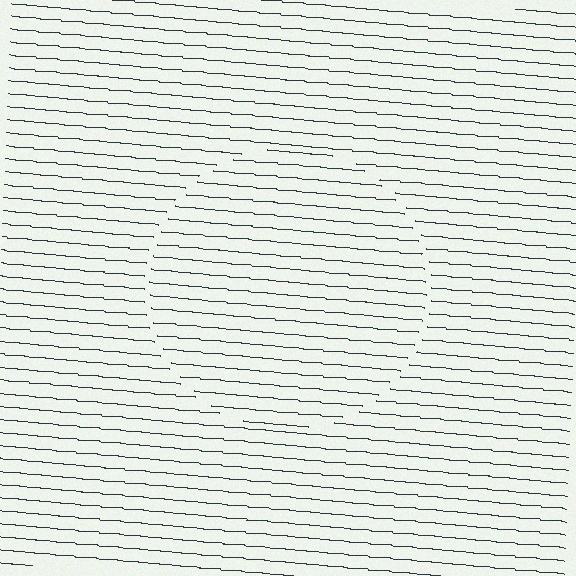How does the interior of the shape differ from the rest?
The interior of the shape contains the same grating, shifted by half a period — the contour is defined by the phase discontinuity where line-ends from the inner and outer gratings abut.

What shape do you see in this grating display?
An illusory circle. The interior of the shape contains the same grating, shifted by half a period — the contour is defined by the phase discontinuity where line-ends from the inner and outer gratings abut.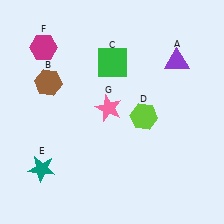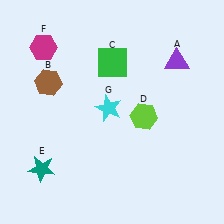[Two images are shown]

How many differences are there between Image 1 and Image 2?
There is 1 difference between the two images.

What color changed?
The star (G) changed from pink in Image 1 to cyan in Image 2.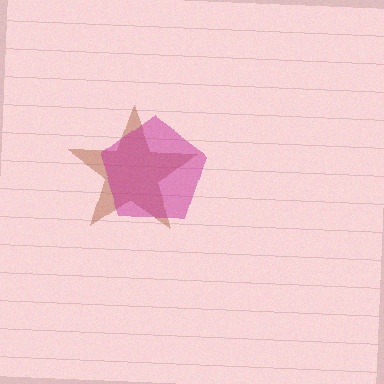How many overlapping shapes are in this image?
There are 2 overlapping shapes in the image.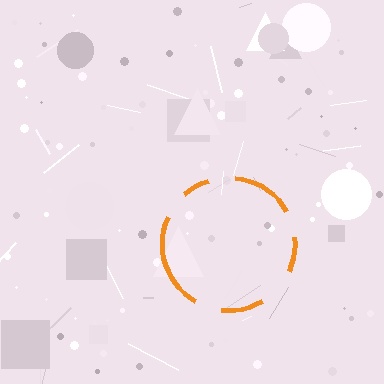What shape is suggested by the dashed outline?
The dashed outline suggests a circle.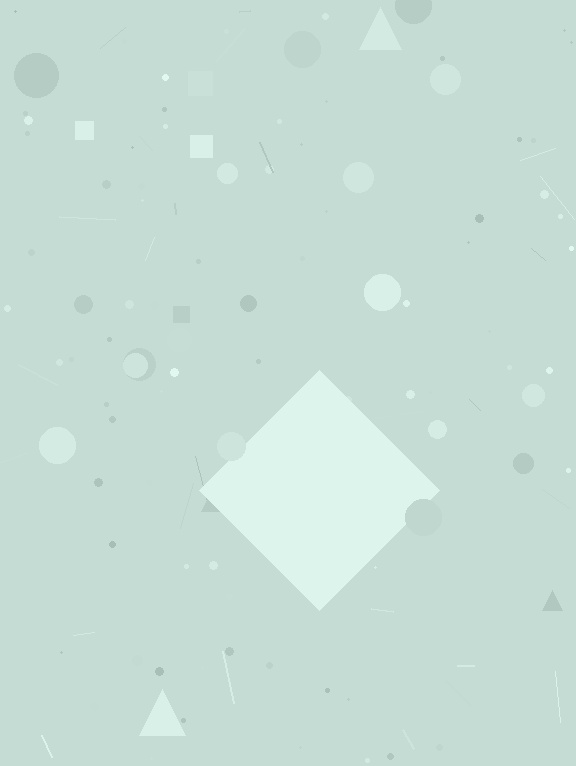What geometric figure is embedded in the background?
A diamond is embedded in the background.